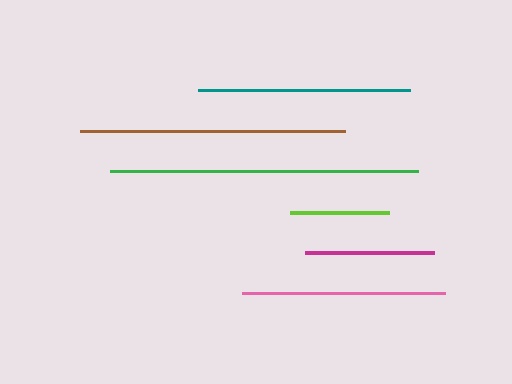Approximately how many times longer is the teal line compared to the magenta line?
The teal line is approximately 1.6 times the length of the magenta line.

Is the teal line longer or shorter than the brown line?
The brown line is longer than the teal line.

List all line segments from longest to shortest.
From longest to shortest: green, brown, teal, pink, magenta, lime.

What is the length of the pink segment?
The pink segment is approximately 203 pixels long.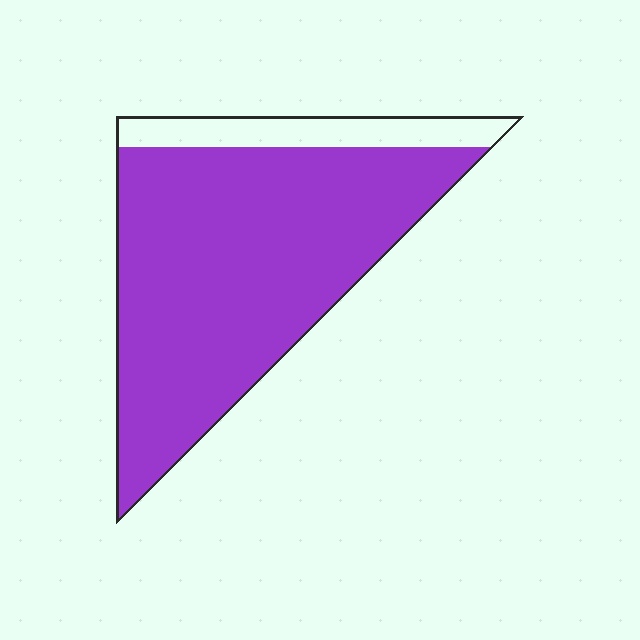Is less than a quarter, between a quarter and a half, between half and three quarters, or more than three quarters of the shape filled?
More than three quarters.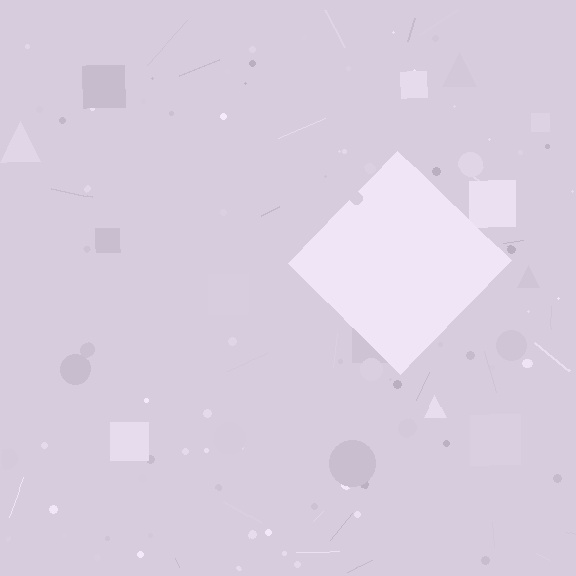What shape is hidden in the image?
A diamond is hidden in the image.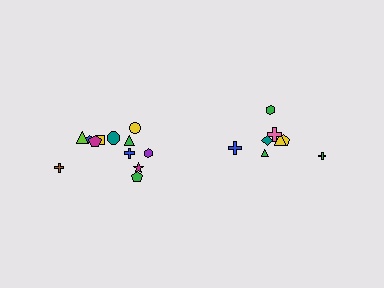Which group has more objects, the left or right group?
The left group.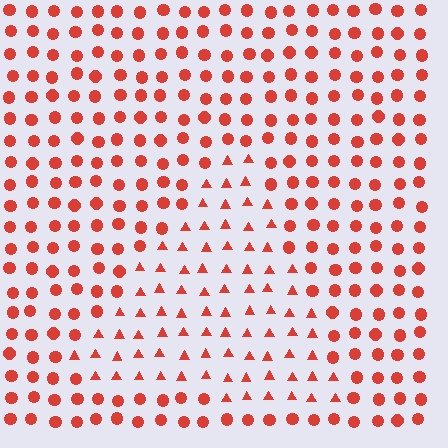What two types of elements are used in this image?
The image uses triangles inside the triangle region and circles outside it.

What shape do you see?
I see a triangle.